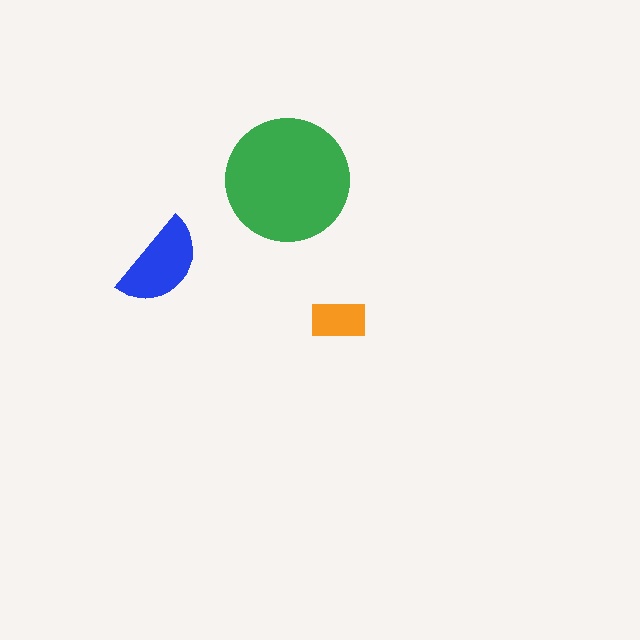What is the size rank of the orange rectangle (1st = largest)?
3rd.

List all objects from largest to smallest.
The green circle, the blue semicircle, the orange rectangle.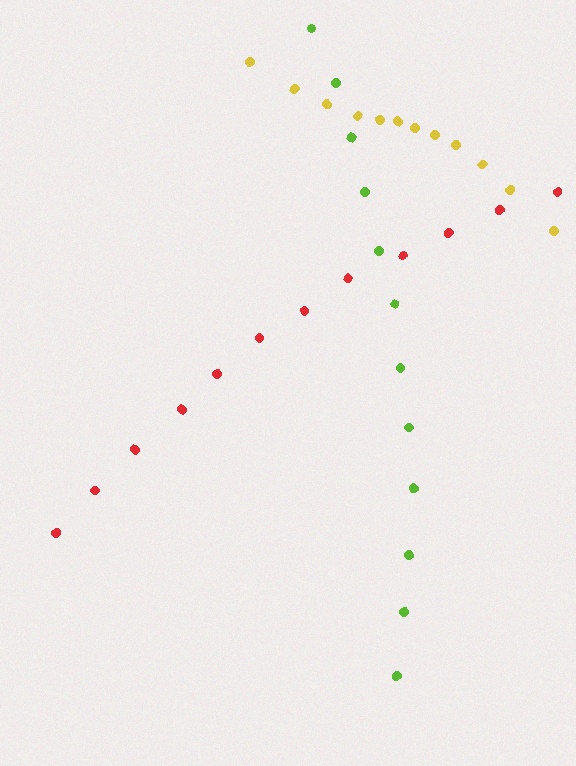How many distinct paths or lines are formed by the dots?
There are 3 distinct paths.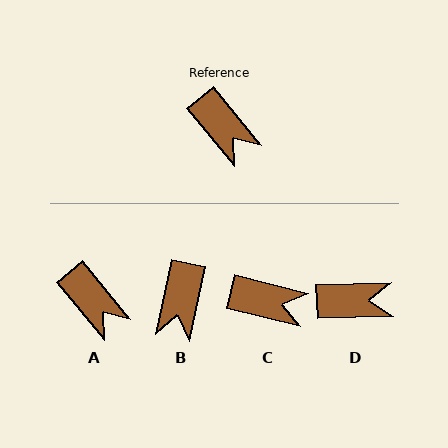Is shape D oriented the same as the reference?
No, it is off by about 53 degrees.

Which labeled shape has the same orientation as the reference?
A.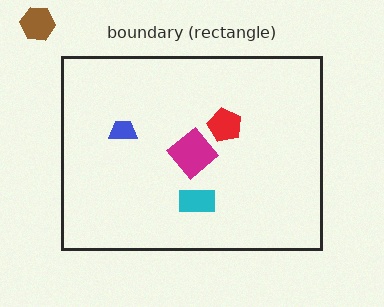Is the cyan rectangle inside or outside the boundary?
Inside.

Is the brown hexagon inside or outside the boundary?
Outside.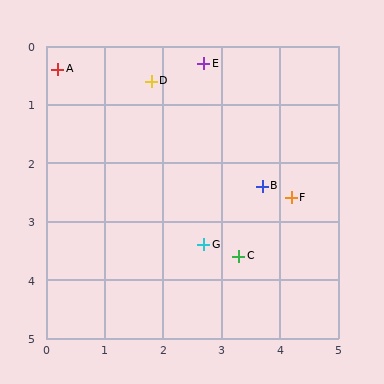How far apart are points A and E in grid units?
Points A and E are about 2.5 grid units apart.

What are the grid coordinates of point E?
Point E is at approximately (2.7, 0.3).